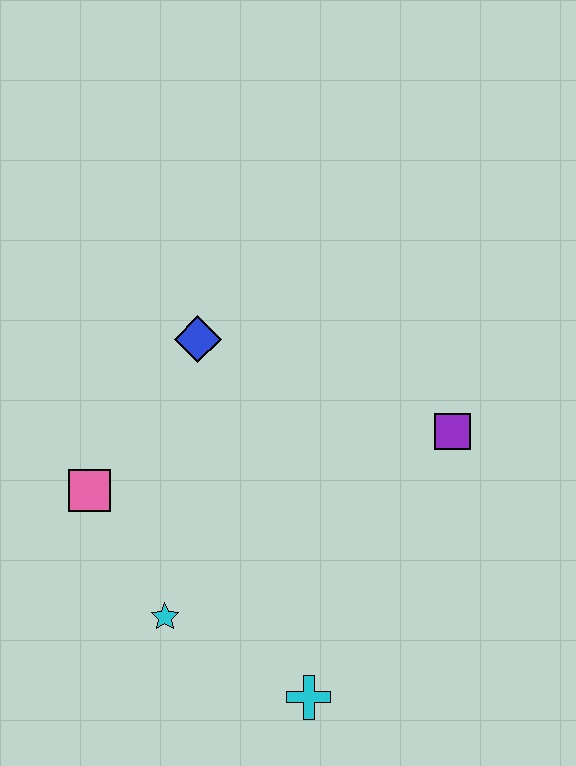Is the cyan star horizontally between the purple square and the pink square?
Yes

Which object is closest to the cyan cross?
The cyan star is closest to the cyan cross.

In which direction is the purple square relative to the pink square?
The purple square is to the right of the pink square.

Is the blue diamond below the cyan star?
No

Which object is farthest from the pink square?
The purple square is farthest from the pink square.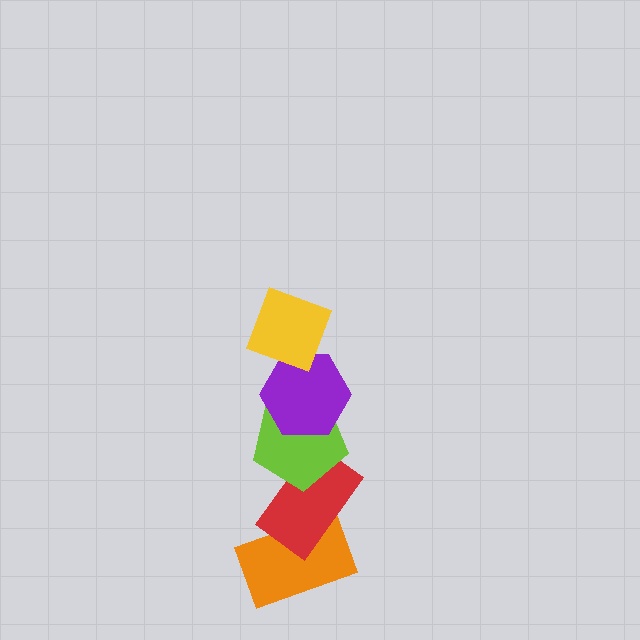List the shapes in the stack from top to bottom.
From top to bottom: the yellow diamond, the purple hexagon, the lime pentagon, the red rectangle, the orange rectangle.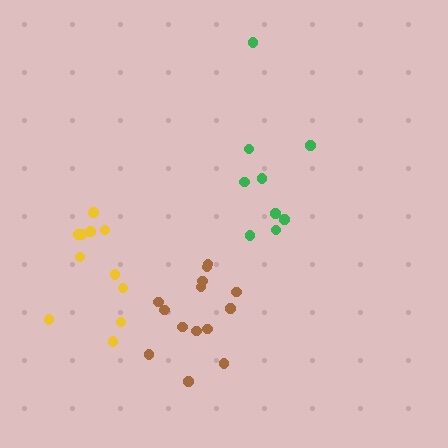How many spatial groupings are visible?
There are 3 spatial groupings.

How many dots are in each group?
Group 1: 9 dots, Group 2: 14 dots, Group 3: 11 dots (34 total).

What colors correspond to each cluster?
The clusters are colored: green, brown, yellow.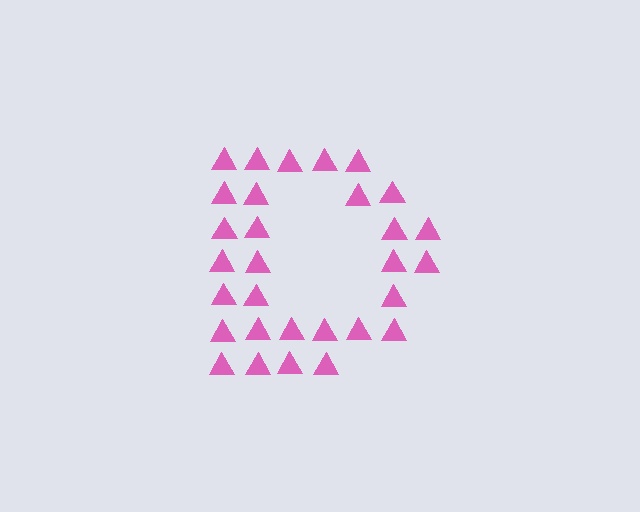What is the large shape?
The large shape is the letter D.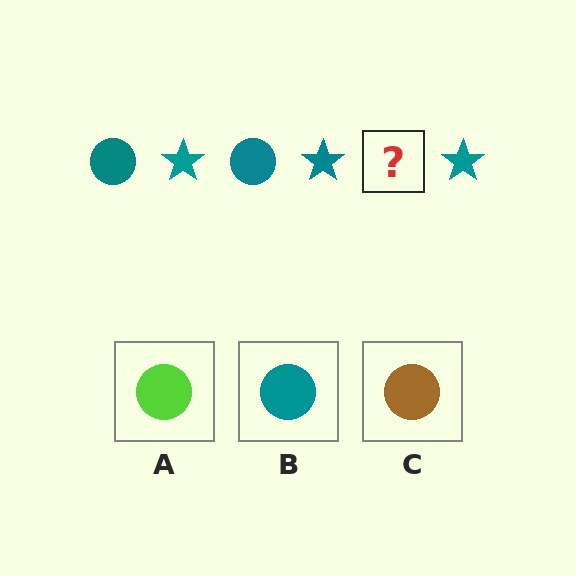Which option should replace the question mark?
Option B.